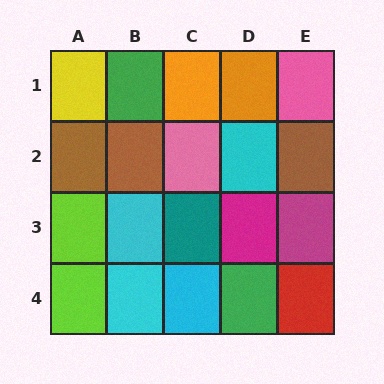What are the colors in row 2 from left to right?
Brown, brown, pink, cyan, brown.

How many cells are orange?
2 cells are orange.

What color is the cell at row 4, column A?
Lime.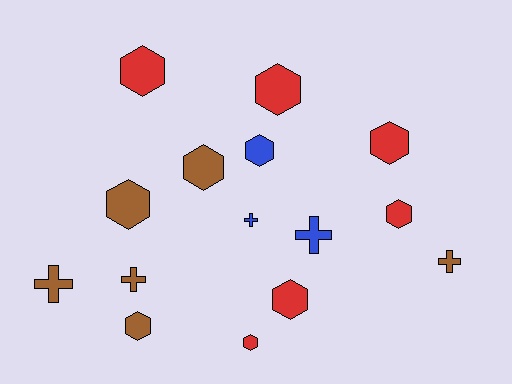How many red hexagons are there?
There are 6 red hexagons.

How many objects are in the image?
There are 15 objects.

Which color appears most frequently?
Red, with 6 objects.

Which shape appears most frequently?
Hexagon, with 10 objects.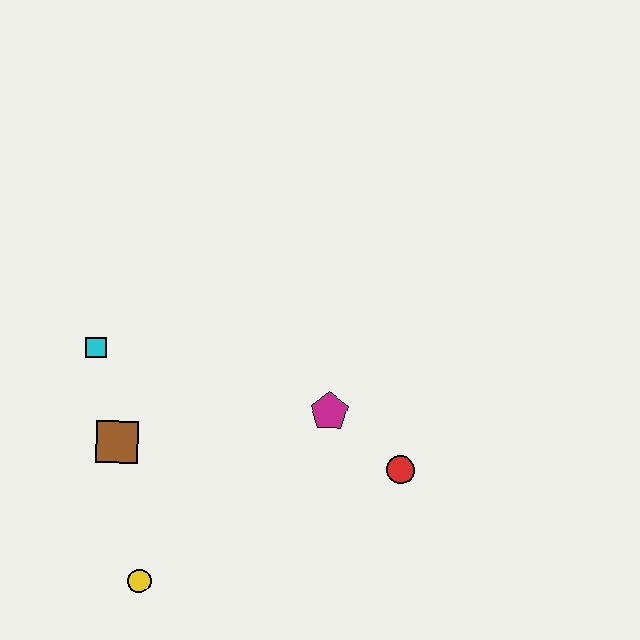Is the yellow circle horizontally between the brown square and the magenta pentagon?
Yes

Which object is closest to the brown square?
The cyan square is closest to the brown square.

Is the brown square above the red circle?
Yes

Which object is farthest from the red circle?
The cyan square is farthest from the red circle.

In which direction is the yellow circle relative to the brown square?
The yellow circle is below the brown square.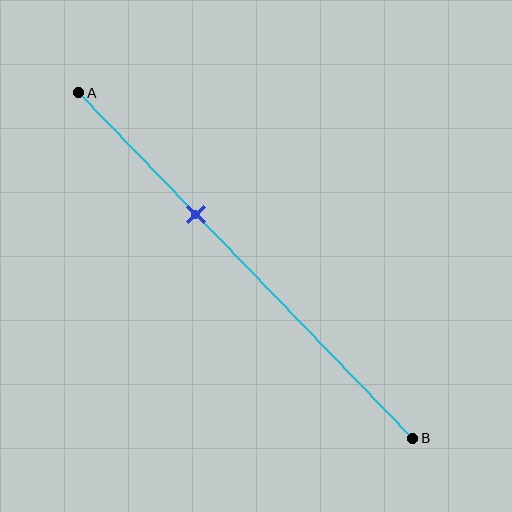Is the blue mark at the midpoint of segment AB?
No, the mark is at about 35% from A, not at the 50% midpoint.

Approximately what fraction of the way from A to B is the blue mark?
The blue mark is approximately 35% of the way from A to B.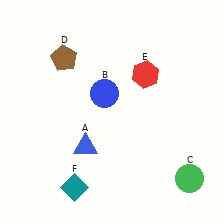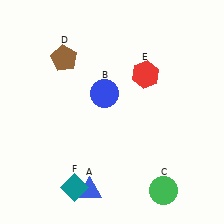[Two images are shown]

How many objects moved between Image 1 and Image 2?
2 objects moved between the two images.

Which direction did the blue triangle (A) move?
The blue triangle (A) moved down.